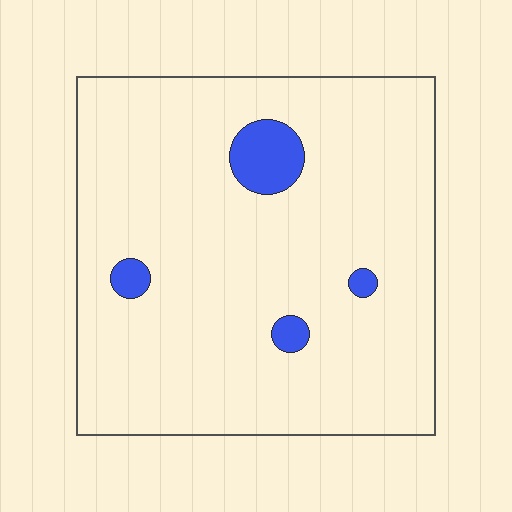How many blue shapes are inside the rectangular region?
4.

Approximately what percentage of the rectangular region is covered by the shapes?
Approximately 5%.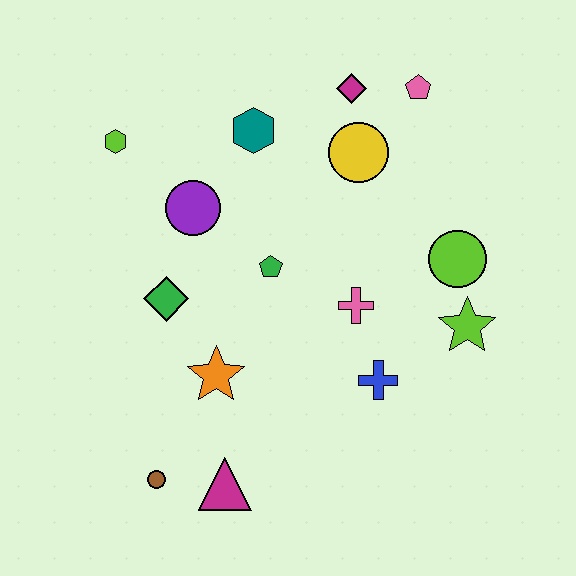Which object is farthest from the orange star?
The pink pentagon is farthest from the orange star.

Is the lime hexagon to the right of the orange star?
No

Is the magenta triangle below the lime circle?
Yes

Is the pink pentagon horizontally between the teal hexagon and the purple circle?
No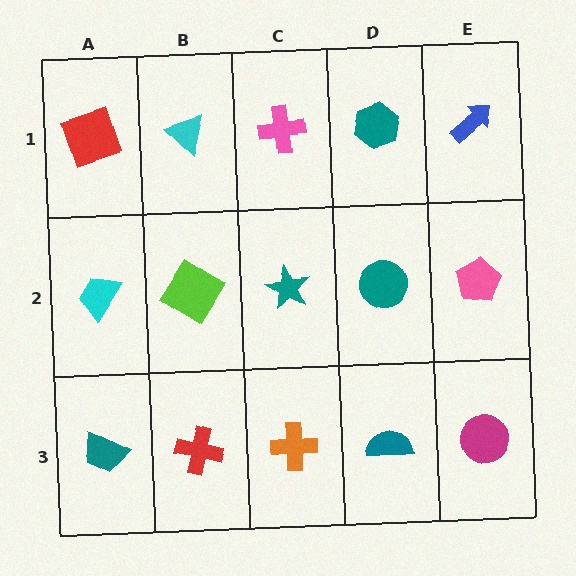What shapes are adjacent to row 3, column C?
A teal star (row 2, column C), a red cross (row 3, column B), a teal semicircle (row 3, column D).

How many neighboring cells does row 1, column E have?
2.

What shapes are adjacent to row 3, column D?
A teal circle (row 2, column D), an orange cross (row 3, column C), a magenta circle (row 3, column E).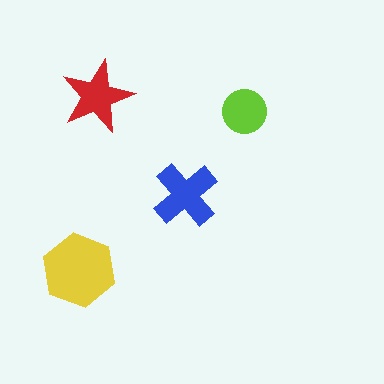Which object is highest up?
The red star is topmost.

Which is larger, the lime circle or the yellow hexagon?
The yellow hexagon.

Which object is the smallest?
The lime circle.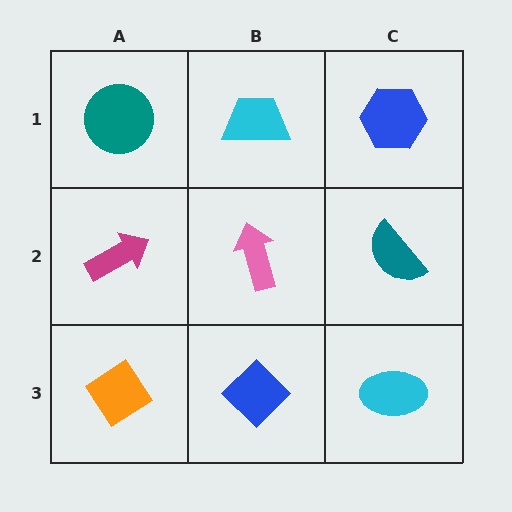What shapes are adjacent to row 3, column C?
A teal semicircle (row 2, column C), a blue diamond (row 3, column B).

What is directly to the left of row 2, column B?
A magenta arrow.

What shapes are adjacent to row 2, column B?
A cyan trapezoid (row 1, column B), a blue diamond (row 3, column B), a magenta arrow (row 2, column A), a teal semicircle (row 2, column C).